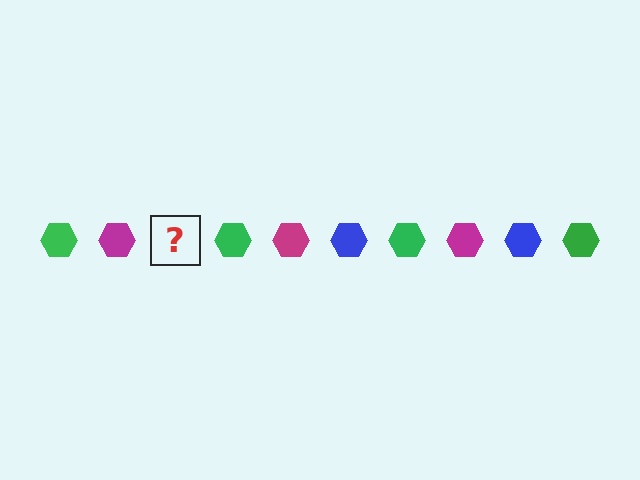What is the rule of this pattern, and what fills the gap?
The rule is that the pattern cycles through green, magenta, blue hexagons. The gap should be filled with a blue hexagon.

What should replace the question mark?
The question mark should be replaced with a blue hexagon.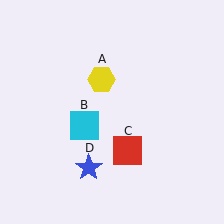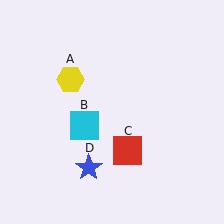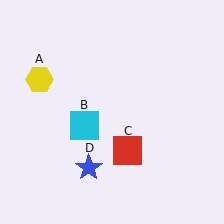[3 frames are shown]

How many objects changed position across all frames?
1 object changed position: yellow hexagon (object A).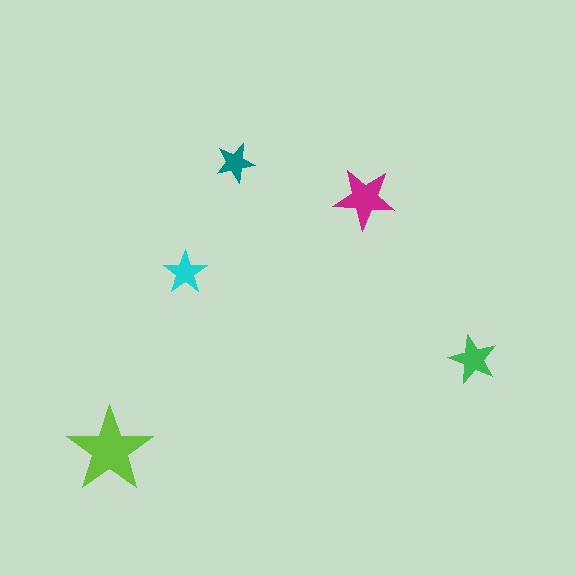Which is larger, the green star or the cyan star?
The green one.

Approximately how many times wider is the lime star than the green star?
About 2 times wider.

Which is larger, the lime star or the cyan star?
The lime one.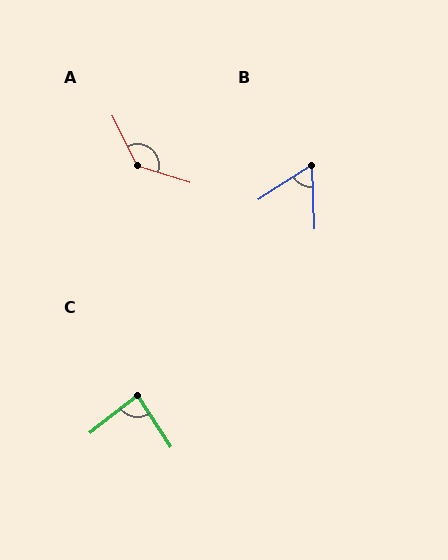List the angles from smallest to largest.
B (59°), C (85°), A (134°).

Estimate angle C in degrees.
Approximately 85 degrees.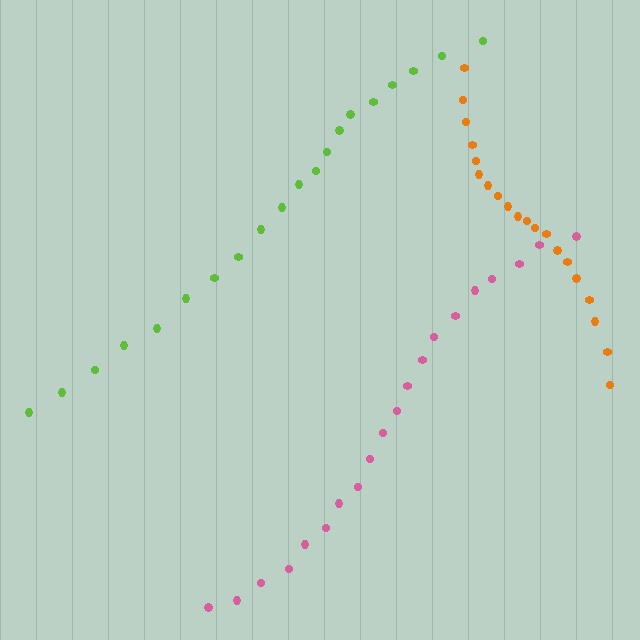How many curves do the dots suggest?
There are 3 distinct paths.